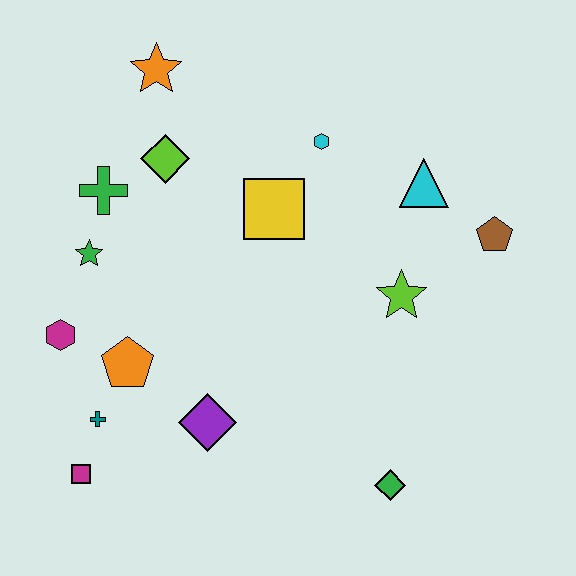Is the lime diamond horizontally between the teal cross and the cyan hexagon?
Yes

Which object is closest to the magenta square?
The teal cross is closest to the magenta square.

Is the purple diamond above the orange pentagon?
No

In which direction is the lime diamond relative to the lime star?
The lime diamond is to the left of the lime star.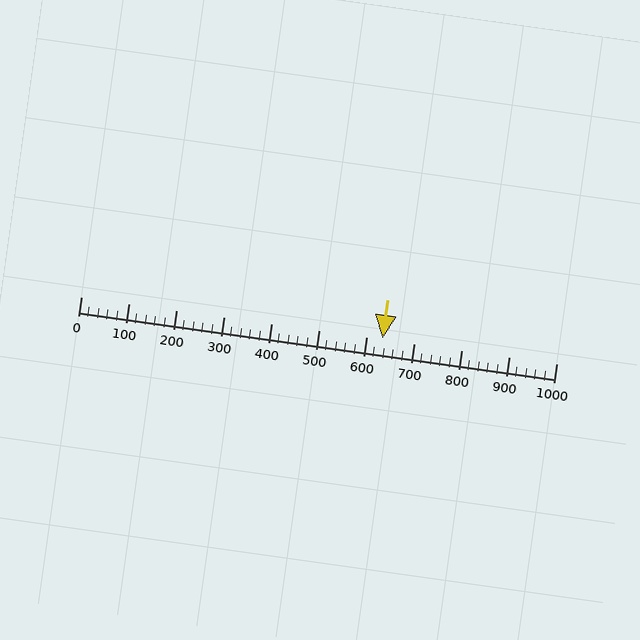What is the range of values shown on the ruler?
The ruler shows values from 0 to 1000.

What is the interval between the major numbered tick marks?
The major tick marks are spaced 100 units apart.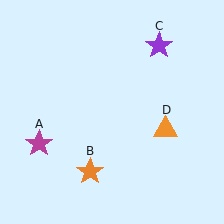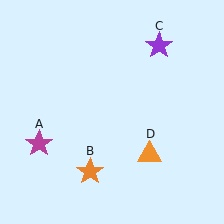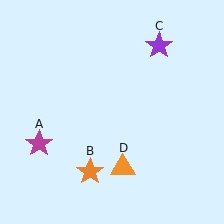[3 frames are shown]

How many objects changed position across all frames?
1 object changed position: orange triangle (object D).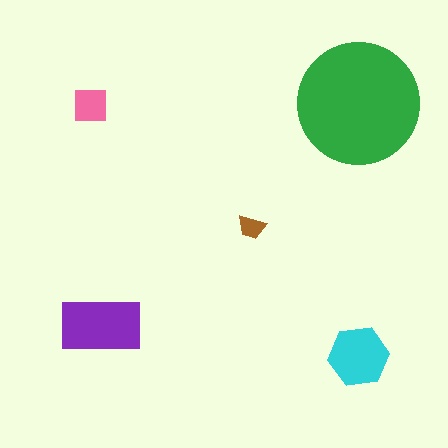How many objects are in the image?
There are 5 objects in the image.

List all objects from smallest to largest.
The brown trapezoid, the pink square, the cyan hexagon, the purple rectangle, the green circle.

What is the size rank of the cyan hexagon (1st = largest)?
3rd.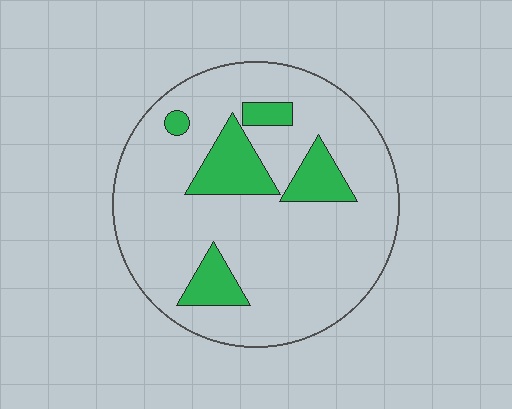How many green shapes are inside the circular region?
5.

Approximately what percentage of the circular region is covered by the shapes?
Approximately 15%.